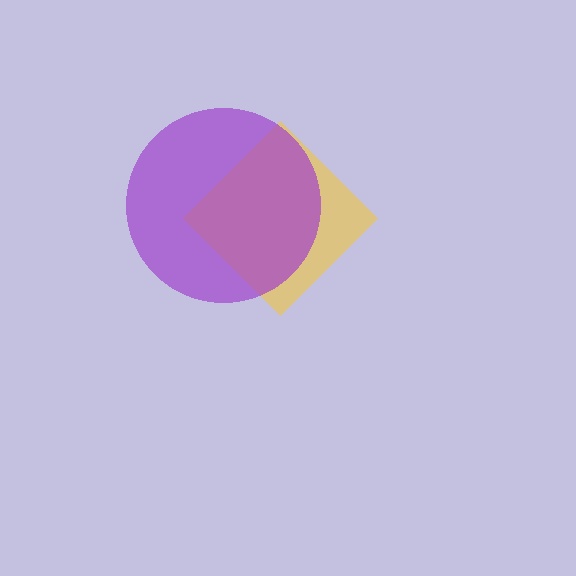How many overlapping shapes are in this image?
There are 2 overlapping shapes in the image.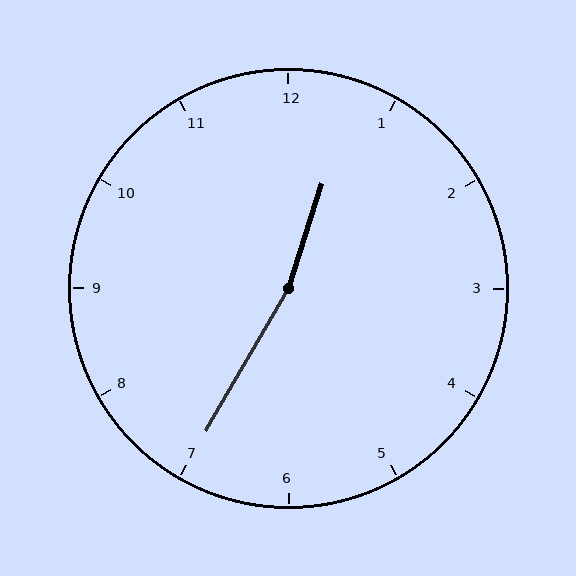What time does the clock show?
12:35.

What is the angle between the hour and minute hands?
Approximately 168 degrees.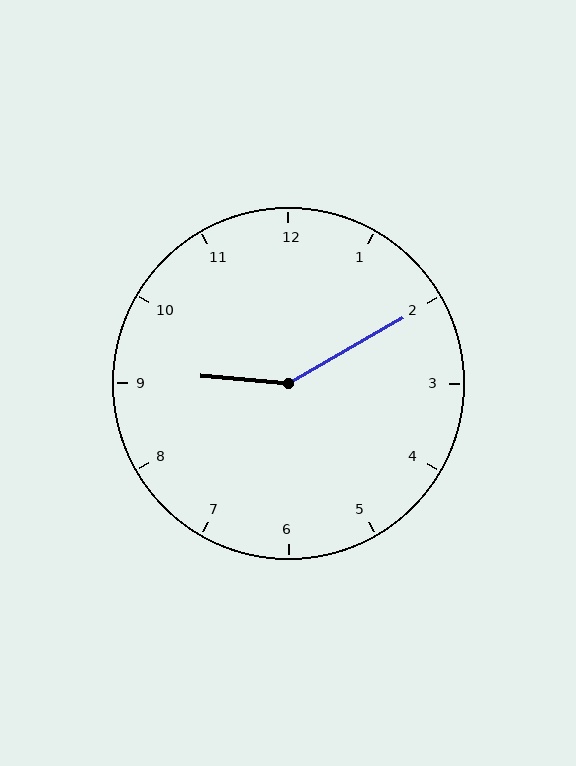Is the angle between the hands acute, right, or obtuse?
It is obtuse.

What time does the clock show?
9:10.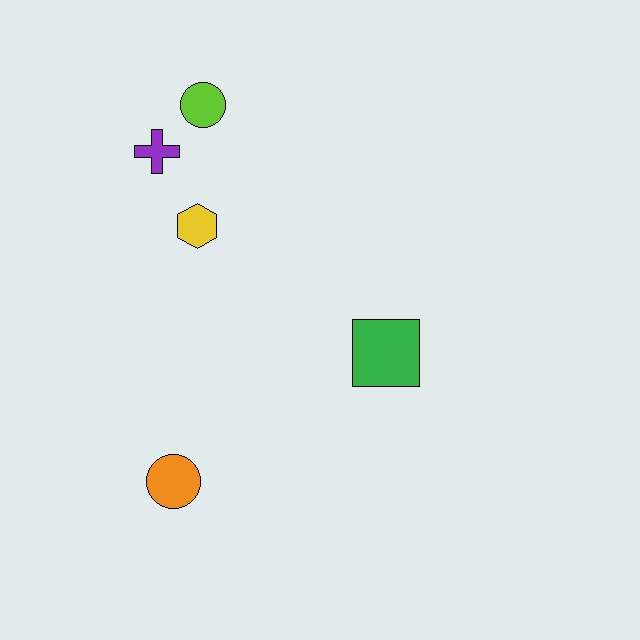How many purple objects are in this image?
There is 1 purple object.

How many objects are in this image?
There are 5 objects.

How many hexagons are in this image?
There is 1 hexagon.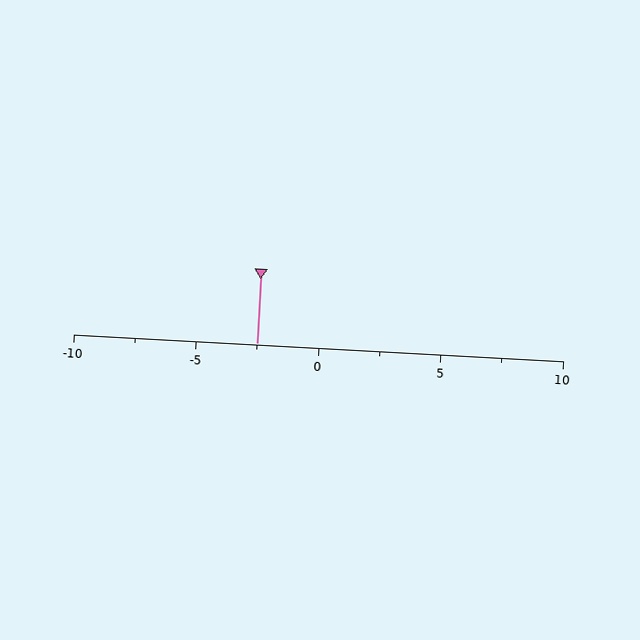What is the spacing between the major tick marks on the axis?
The major ticks are spaced 5 apart.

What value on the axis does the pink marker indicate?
The marker indicates approximately -2.5.